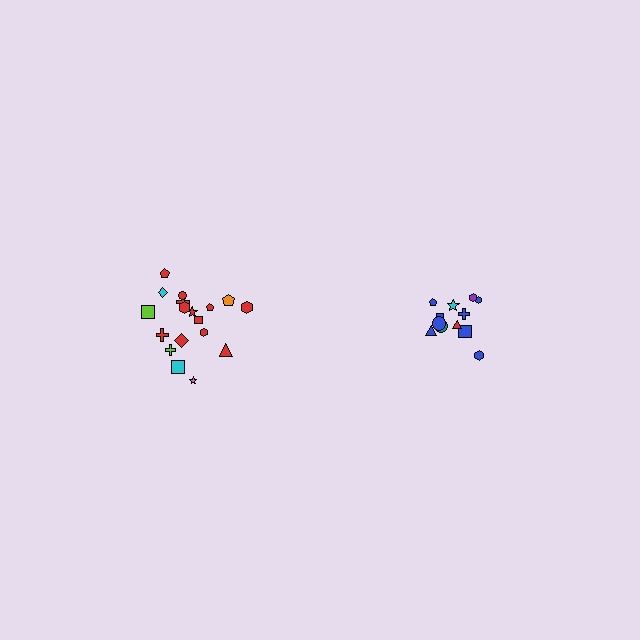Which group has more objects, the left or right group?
The left group.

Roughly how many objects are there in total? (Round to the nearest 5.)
Roughly 30 objects in total.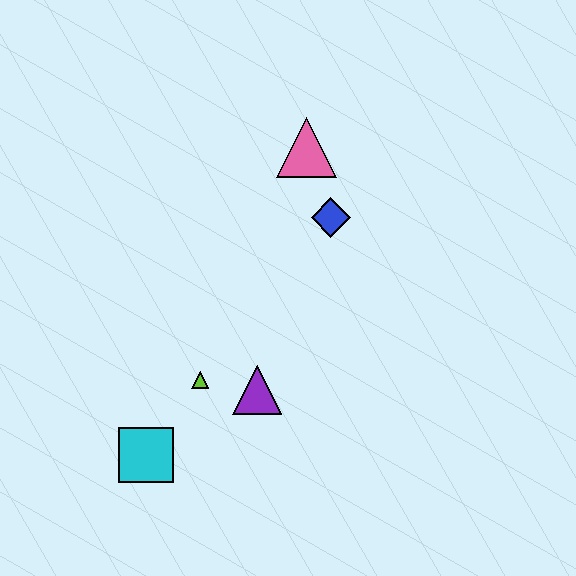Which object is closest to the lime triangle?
The purple triangle is closest to the lime triangle.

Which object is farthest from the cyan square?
The pink triangle is farthest from the cyan square.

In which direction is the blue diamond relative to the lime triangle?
The blue diamond is above the lime triangle.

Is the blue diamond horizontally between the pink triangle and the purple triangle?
No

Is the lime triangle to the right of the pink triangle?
No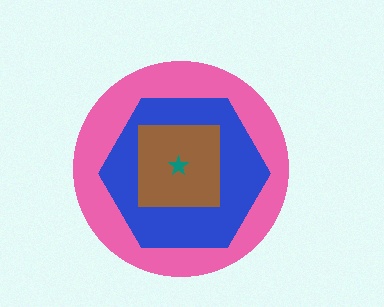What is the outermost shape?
The pink circle.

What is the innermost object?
The teal star.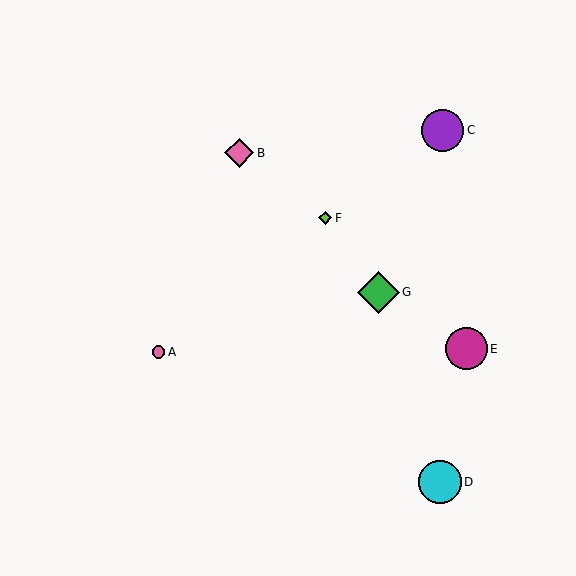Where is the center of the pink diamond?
The center of the pink diamond is at (239, 153).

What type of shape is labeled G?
Shape G is a green diamond.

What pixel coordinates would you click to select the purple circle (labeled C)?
Click at (443, 130) to select the purple circle C.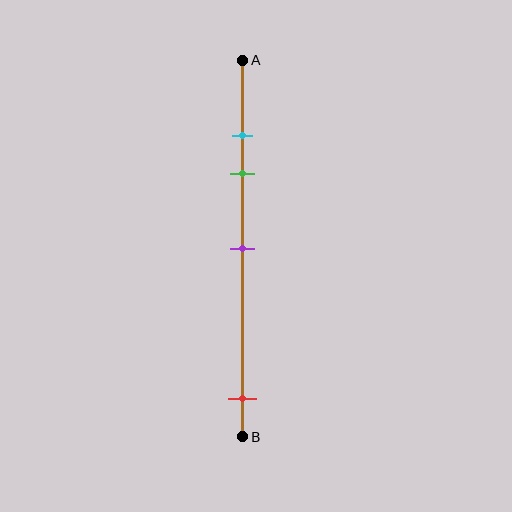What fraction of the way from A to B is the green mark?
The green mark is approximately 30% (0.3) of the way from A to B.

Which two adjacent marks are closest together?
The cyan and green marks are the closest adjacent pair.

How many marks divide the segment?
There are 4 marks dividing the segment.